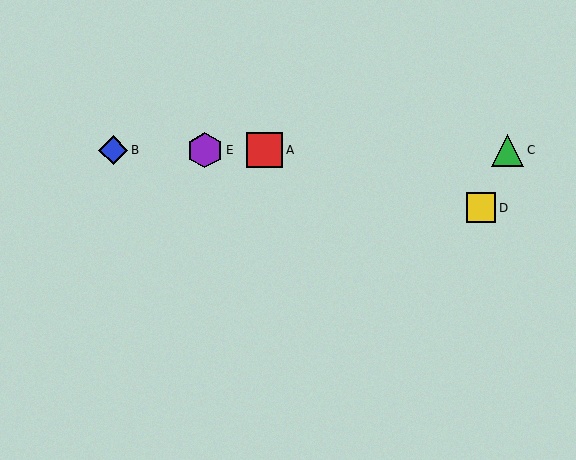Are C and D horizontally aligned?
No, C is at y≈150 and D is at y≈208.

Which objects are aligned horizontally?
Objects A, B, C, E are aligned horizontally.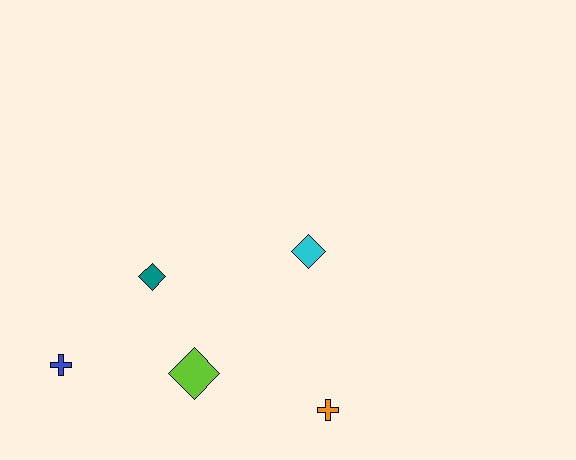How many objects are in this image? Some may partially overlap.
There are 5 objects.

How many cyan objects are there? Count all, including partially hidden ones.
There is 1 cyan object.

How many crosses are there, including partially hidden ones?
There are 2 crosses.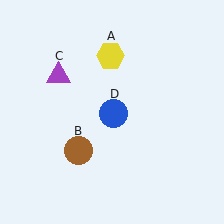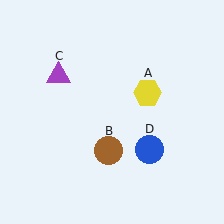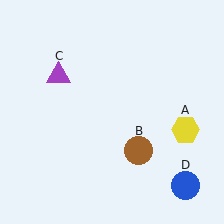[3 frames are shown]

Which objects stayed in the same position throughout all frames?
Purple triangle (object C) remained stationary.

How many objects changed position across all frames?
3 objects changed position: yellow hexagon (object A), brown circle (object B), blue circle (object D).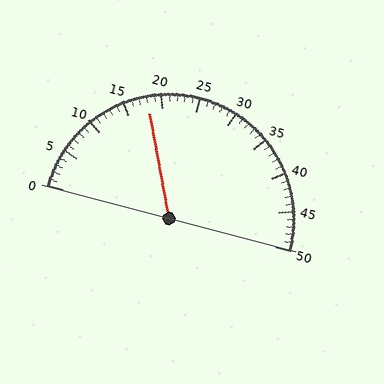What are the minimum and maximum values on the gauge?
The gauge ranges from 0 to 50.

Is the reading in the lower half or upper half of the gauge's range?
The reading is in the lower half of the range (0 to 50).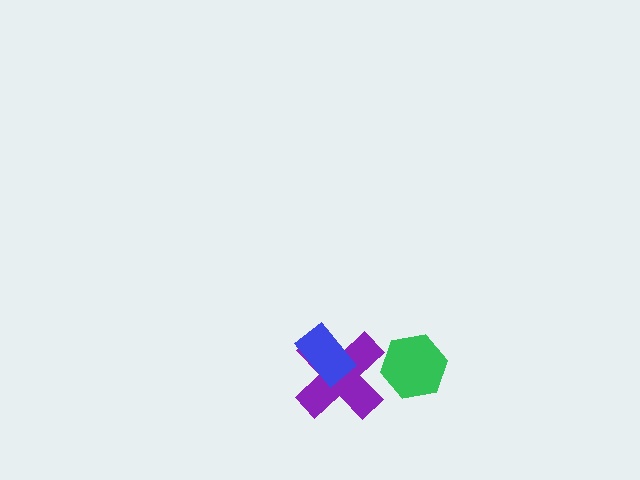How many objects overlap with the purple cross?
1 object overlaps with the purple cross.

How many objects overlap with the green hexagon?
0 objects overlap with the green hexagon.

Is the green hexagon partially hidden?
No, no other shape covers it.